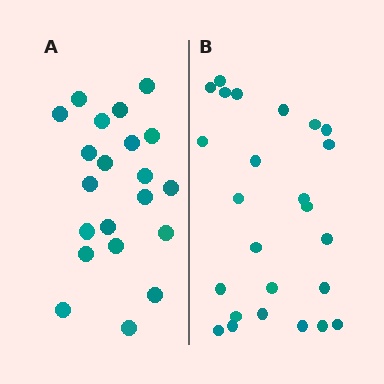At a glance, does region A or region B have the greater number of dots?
Region B (the right region) has more dots.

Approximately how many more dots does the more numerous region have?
Region B has about 4 more dots than region A.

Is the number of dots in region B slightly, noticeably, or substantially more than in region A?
Region B has only slightly more — the two regions are fairly close. The ratio is roughly 1.2 to 1.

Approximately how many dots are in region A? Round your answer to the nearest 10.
About 20 dots. (The exact count is 21, which rounds to 20.)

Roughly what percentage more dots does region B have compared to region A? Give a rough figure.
About 20% more.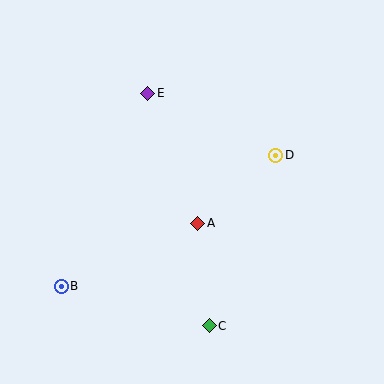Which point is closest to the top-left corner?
Point E is closest to the top-left corner.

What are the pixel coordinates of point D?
Point D is at (276, 155).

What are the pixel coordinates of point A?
Point A is at (198, 223).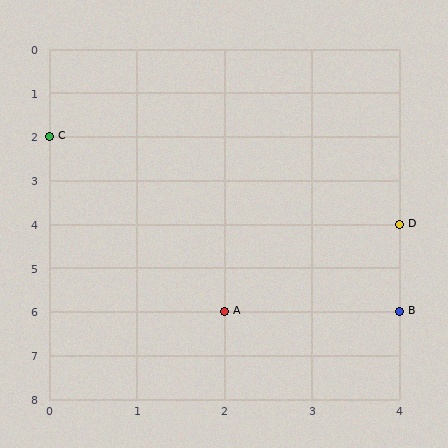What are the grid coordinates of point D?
Point D is at grid coordinates (4, 4).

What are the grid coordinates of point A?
Point A is at grid coordinates (2, 6).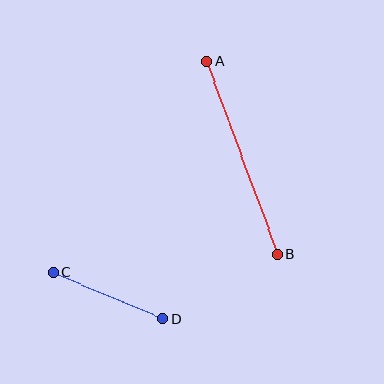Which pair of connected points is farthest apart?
Points A and B are farthest apart.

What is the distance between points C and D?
The distance is approximately 119 pixels.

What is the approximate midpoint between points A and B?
The midpoint is at approximately (242, 158) pixels.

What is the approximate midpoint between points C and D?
The midpoint is at approximately (108, 295) pixels.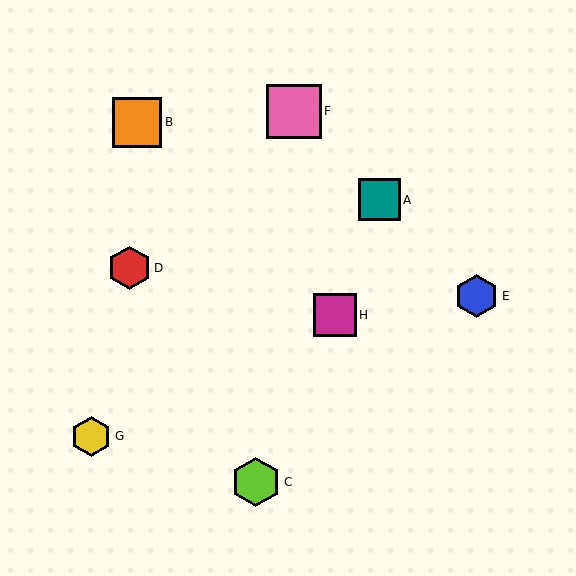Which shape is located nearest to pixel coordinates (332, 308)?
The magenta square (labeled H) at (335, 315) is nearest to that location.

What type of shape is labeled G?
Shape G is a yellow hexagon.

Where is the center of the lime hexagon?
The center of the lime hexagon is at (256, 482).